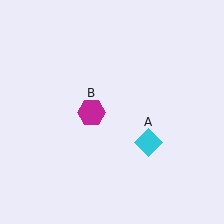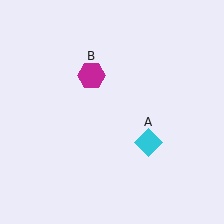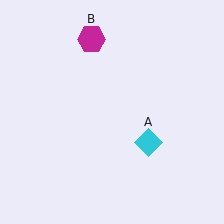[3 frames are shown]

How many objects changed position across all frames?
1 object changed position: magenta hexagon (object B).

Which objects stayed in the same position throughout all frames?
Cyan diamond (object A) remained stationary.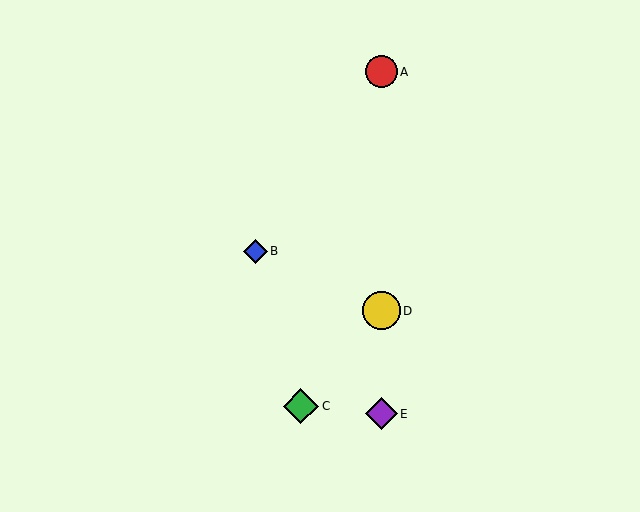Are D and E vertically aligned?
Yes, both are at x≈381.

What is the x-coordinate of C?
Object C is at x≈301.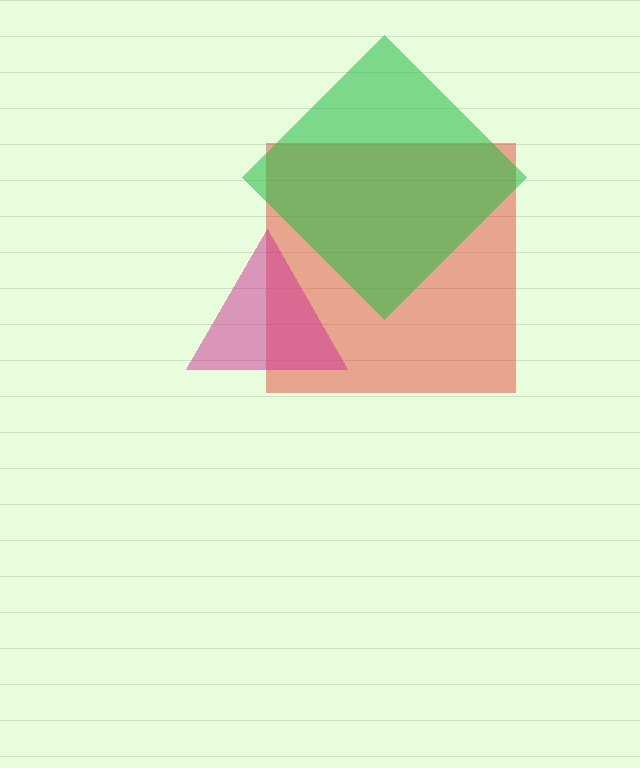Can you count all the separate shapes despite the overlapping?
Yes, there are 3 separate shapes.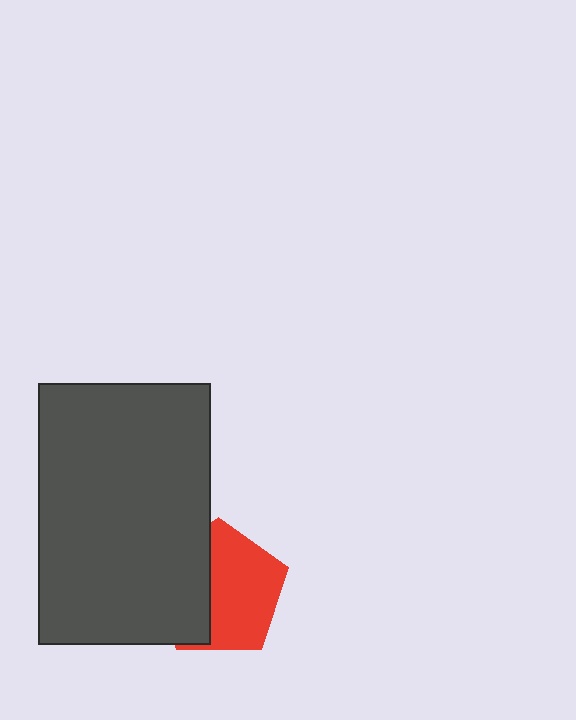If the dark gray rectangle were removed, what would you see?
You would see the complete red pentagon.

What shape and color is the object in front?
The object in front is a dark gray rectangle.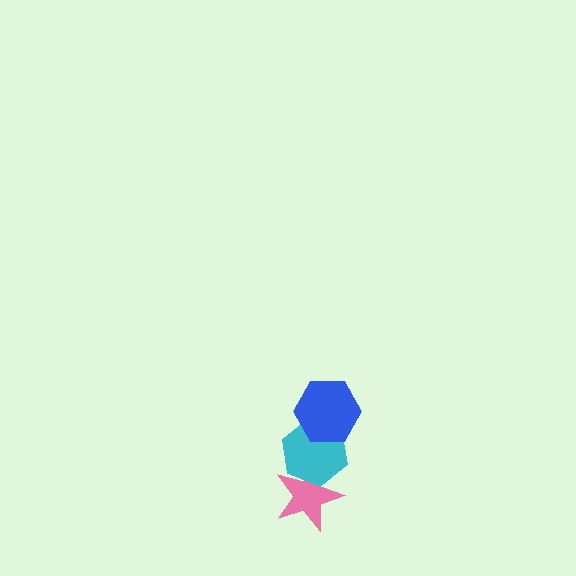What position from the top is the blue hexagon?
The blue hexagon is 1st from the top.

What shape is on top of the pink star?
The cyan hexagon is on top of the pink star.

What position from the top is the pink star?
The pink star is 3rd from the top.